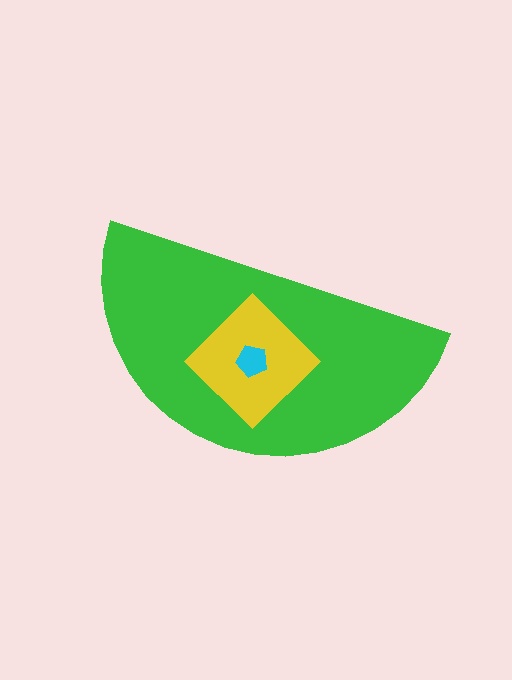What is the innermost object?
The cyan pentagon.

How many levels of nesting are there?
3.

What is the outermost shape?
The green semicircle.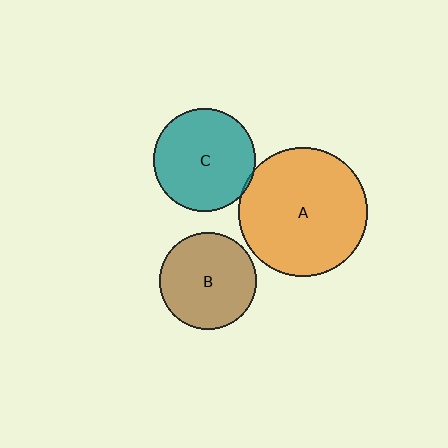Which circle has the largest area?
Circle A (orange).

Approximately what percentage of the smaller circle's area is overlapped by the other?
Approximately 5%.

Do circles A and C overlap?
Yes.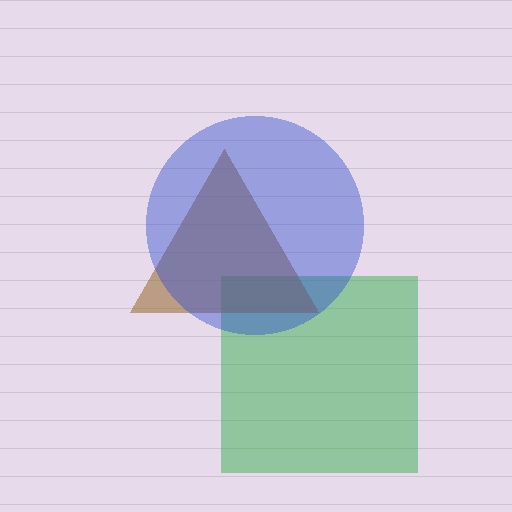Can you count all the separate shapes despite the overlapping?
Yes, there are 3 separate shapes.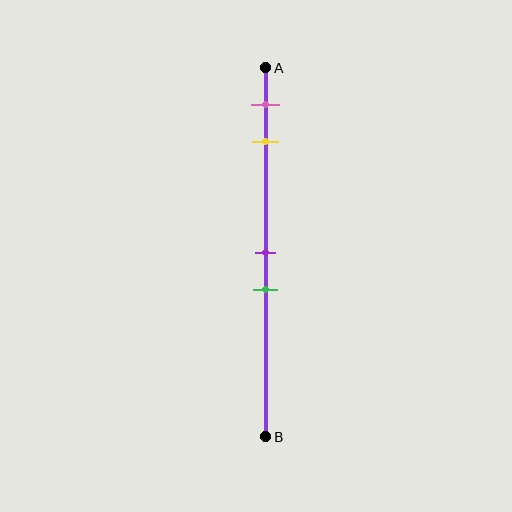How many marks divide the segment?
There are 4 marks dividing the segment.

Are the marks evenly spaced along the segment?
No, the marks are not evenly spaced.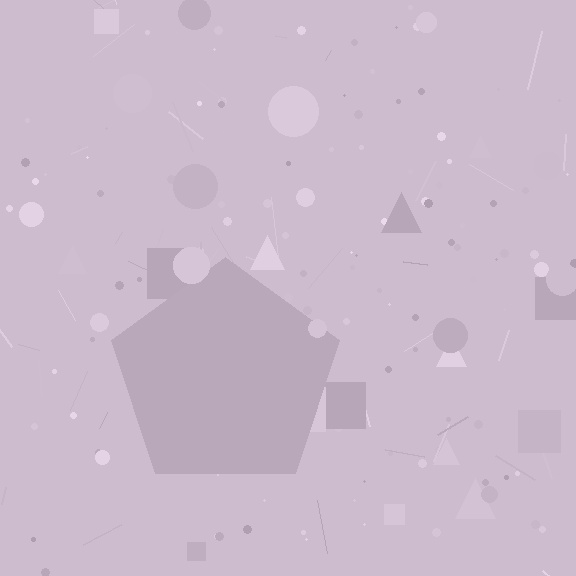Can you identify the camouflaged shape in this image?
The camouflaged shape is a pentagon.